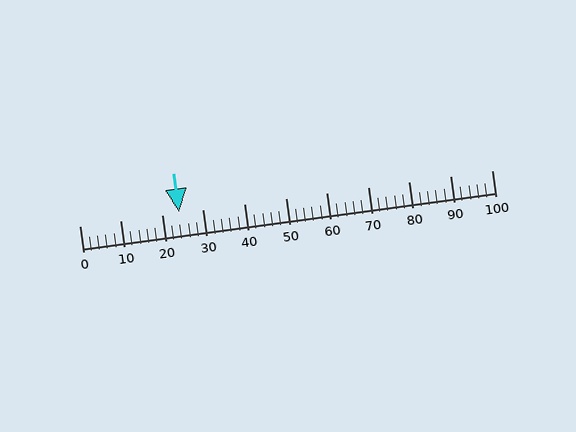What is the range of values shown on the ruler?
The ruler shows values from 0 to 100.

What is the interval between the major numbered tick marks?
The major tick marks are spaced 10 units apart.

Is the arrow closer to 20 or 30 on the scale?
The arrow is closer to 20.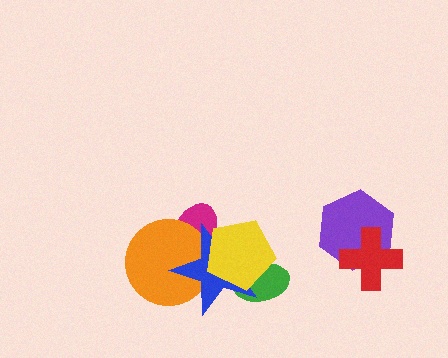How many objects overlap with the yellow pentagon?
4 objects overlap with the yellow pentagon.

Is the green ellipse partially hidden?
Yes, it is partially covered by another shape.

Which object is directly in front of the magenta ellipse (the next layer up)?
The orange circle is directly in front of the magenta ellipse.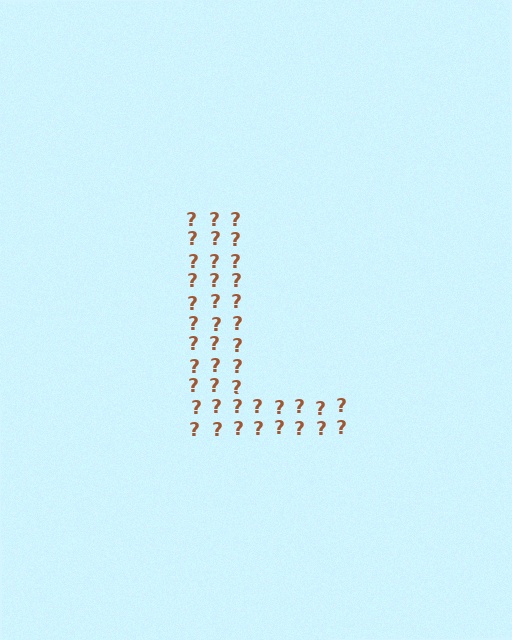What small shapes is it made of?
It is made of small question marks.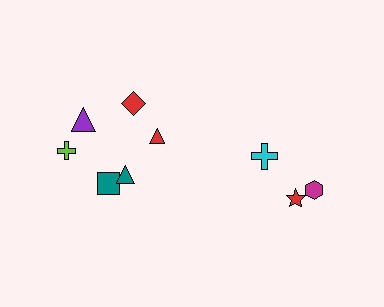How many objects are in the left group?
There are 6 objects.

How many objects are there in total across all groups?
There are 9 objects.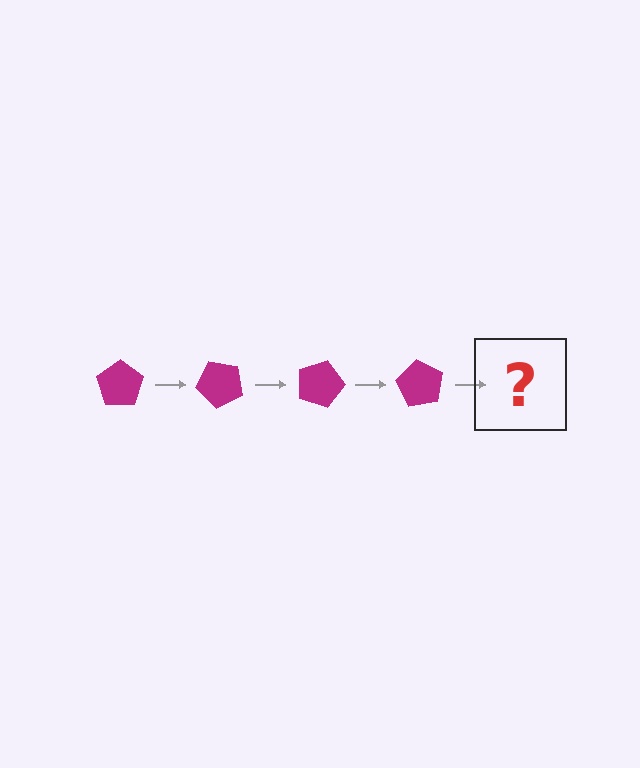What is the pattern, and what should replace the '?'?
The pattern is that the pentagon rotates 45 degrees each step. The '?' should be a magenta pentagon rotated 180 degrees.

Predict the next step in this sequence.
The next step is a magenta pentagon rotated 180 degrees.